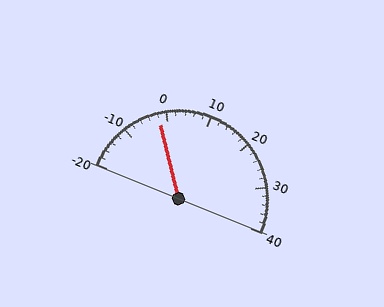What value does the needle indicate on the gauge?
The needle indicates approximately -2.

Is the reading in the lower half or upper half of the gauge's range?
The reading is in the lower half of the range (-20 to 40).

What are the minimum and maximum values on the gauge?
The gauge ranges from -20 to 40.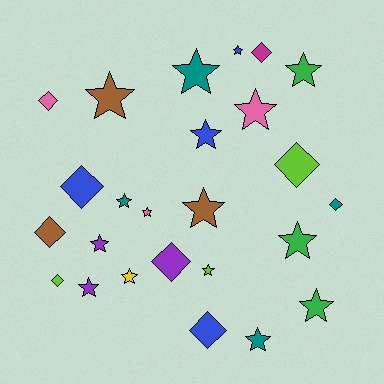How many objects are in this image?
There are 25 objects.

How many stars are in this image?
There are 16 stars.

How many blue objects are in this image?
There are 4 blue objects.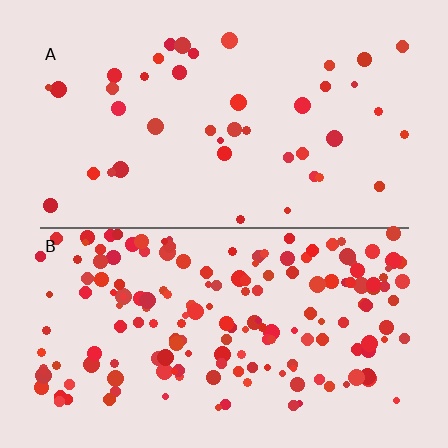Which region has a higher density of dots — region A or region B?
B (the bottom).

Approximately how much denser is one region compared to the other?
Approximately 4.1× — region B over region A.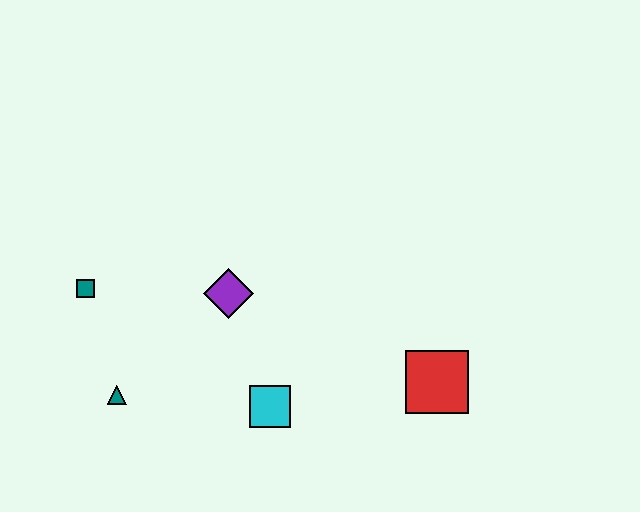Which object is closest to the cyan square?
The purple diamond is closest to the cyan square.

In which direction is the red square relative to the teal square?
The red square is to the right of the teal square.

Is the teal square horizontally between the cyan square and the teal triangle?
No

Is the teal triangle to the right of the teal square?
Yes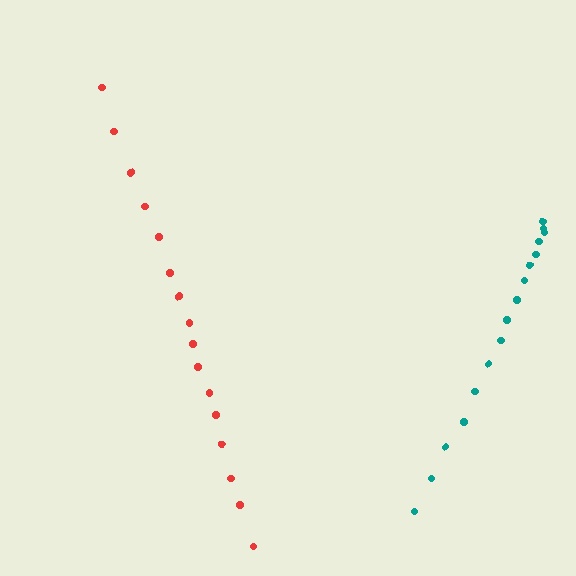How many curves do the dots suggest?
There are 2 distinct paths.